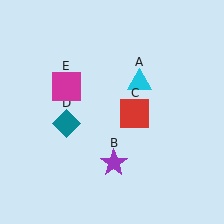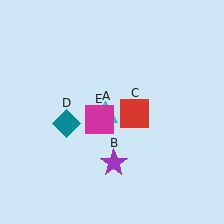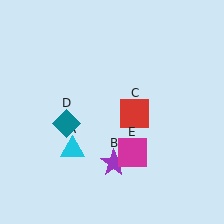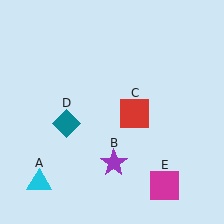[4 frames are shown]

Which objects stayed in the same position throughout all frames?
Purple star (object B) and red square (object C) and teal diamond (object D) remained stationary.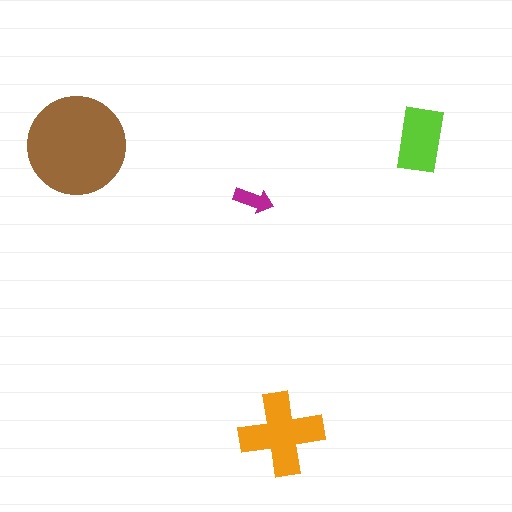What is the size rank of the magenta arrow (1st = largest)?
4th.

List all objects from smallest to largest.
The magenta arrow, the lime rectangle, the orange cross, the brown circle.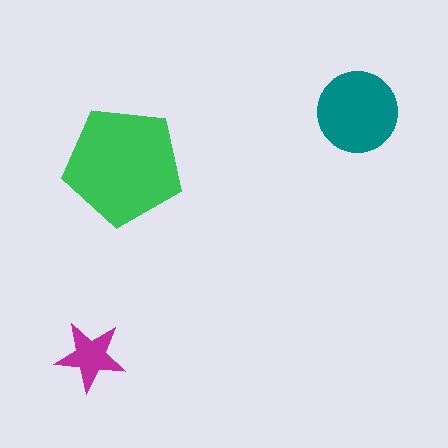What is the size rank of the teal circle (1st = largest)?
2nd.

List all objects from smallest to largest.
The magenta star, the teal circle, the green pentagon.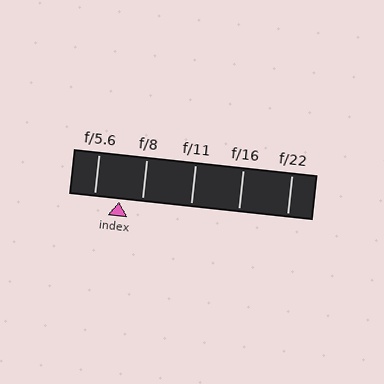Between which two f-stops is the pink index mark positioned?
The index mark is between f/5.6 and f/8.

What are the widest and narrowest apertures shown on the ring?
The widest aperture shown is f/5.6 and the narrowest is f/22.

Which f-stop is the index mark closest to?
The index mark is closest to f/8.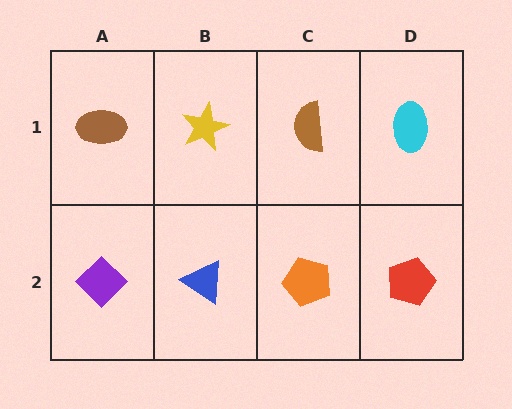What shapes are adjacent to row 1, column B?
A blue triangle (row 2, column B), a brown ellipse (row 1, column A), a brown semicircle (row 1, column C).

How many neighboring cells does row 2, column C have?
3.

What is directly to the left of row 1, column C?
A yellow star.